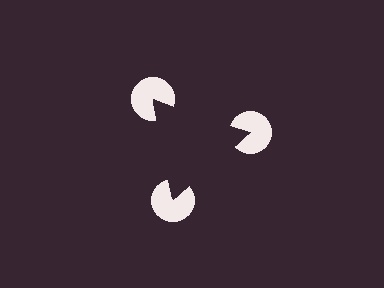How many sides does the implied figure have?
3 sides.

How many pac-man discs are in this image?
There are 3 — one at each vertex of the illusory triangle.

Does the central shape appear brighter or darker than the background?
It typically appears slightly darker than the background, even though no actual brightness change is drawn.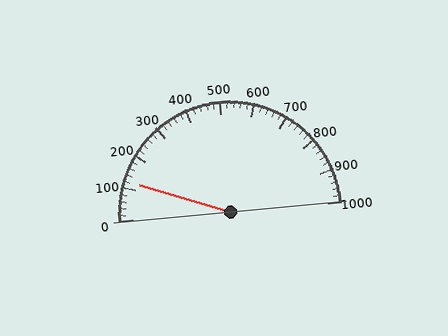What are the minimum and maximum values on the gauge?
The gauge ranges from 0 to 1000.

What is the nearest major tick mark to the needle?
The nearest major tick mark is 100.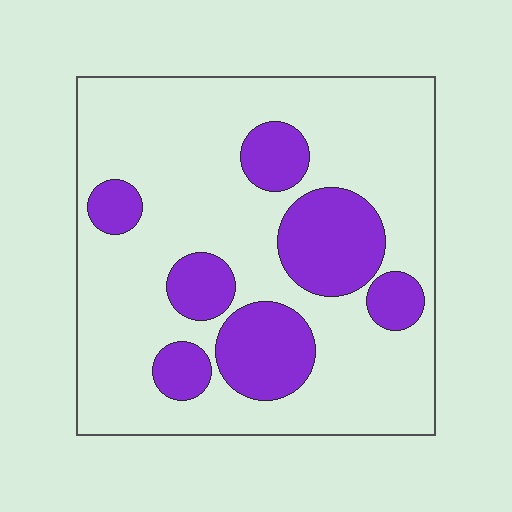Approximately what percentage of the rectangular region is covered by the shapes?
Approximately 25%.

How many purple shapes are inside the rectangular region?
7.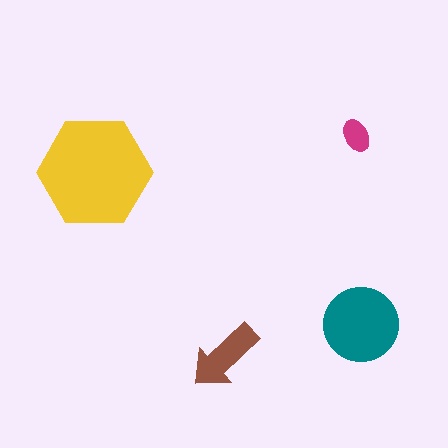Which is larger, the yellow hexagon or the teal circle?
The yellow hexagon.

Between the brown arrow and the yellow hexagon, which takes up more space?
The yellow hexagon.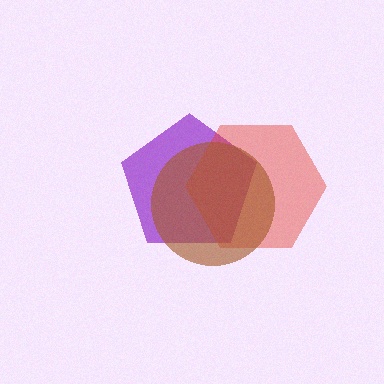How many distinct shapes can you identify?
There are 3 distinct shapes: a purple pentagon, a red hexagon, a brown circle.